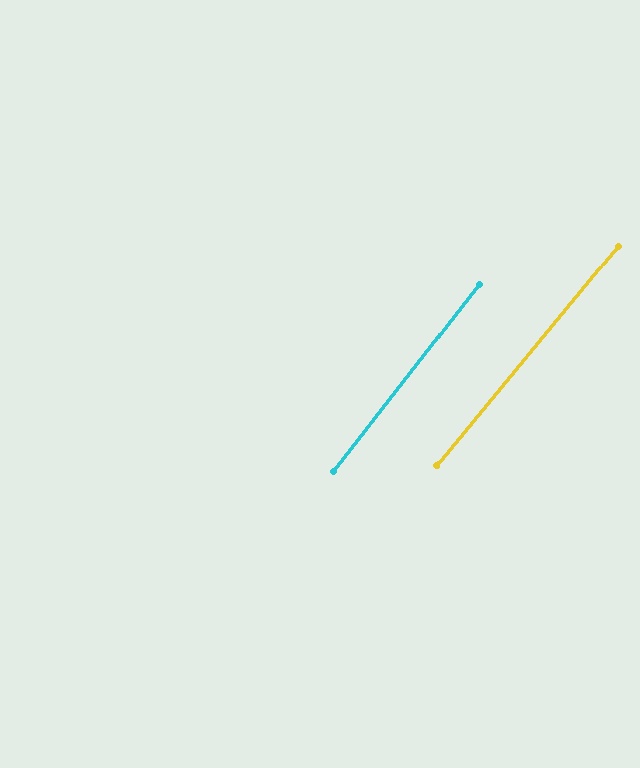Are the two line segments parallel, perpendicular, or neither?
Parallel — their directions differ by only 1.8°.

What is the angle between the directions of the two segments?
Approximately 2 degrees.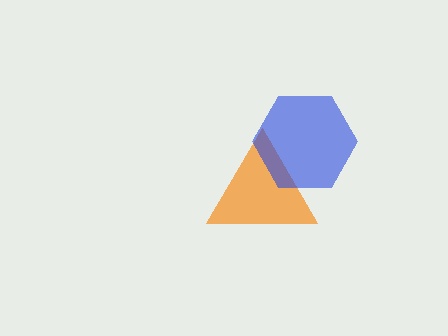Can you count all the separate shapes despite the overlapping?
Yes, there are 2 separate shapes.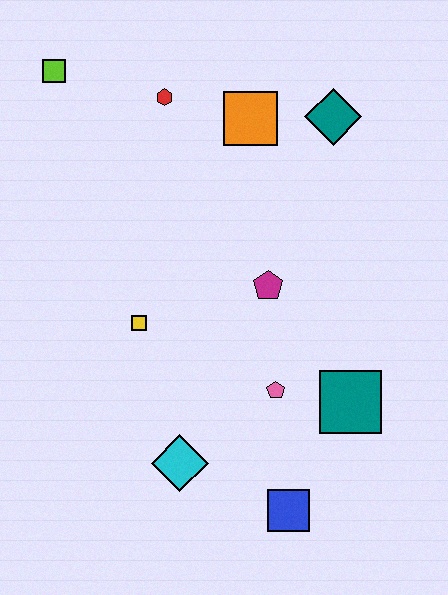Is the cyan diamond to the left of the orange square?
Yes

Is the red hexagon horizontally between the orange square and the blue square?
No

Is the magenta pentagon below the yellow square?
No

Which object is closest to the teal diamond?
The orange square is closest to the teal diamond.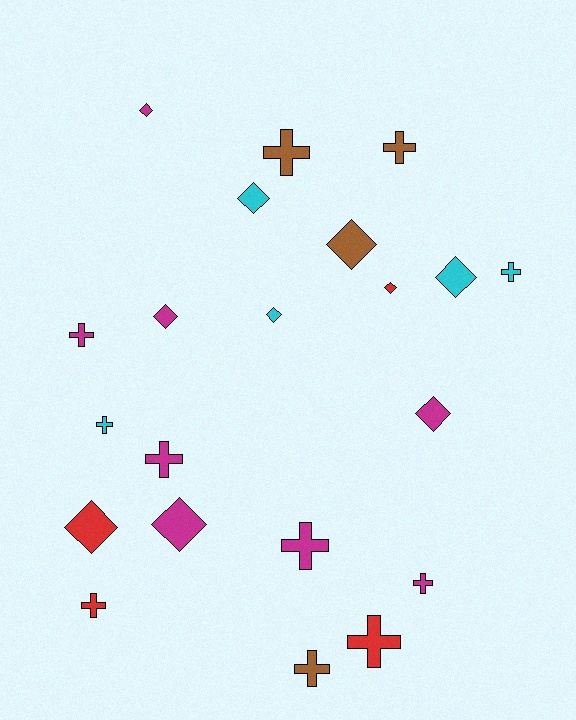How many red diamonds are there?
There are 2 red diamonds.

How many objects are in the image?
There are 21 objects.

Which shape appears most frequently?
Cross, with 11 objects.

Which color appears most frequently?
Magenta, with 8 objects.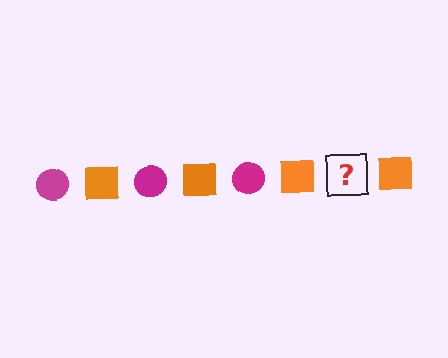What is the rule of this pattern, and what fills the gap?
The rule is that the pattern alternates between magenta circle and orange square. The gap should be filled with a magenta circle.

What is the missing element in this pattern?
The missing element is a magenta circle.